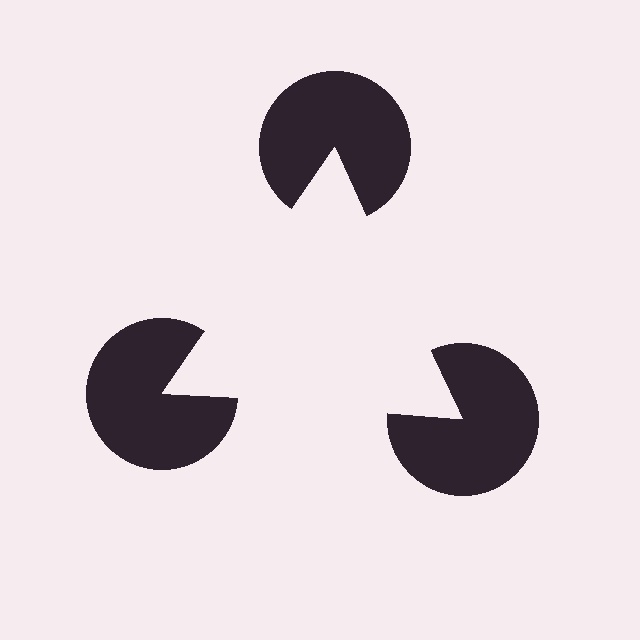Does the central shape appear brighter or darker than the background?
It typically appears slightly brighter than the background, even though no actual brightness change is drawn.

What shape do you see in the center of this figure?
An illusory triangle — its edges are inferred from the aligned wedge cuts in the pac-man discs, not physically drawn.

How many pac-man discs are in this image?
There are 3 — one at each vertex of the illusory triangle.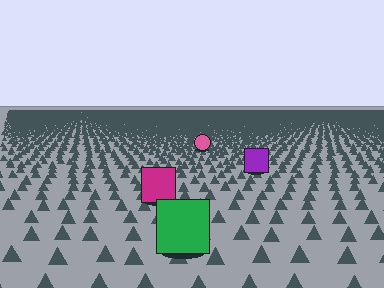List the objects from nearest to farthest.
From nearest to farthest: the green square, the magenta square, the purple square, the pink circle.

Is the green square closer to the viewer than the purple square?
Yes. The green square is closer — you can tell from the texture gradient: the ground texture is coarser near it.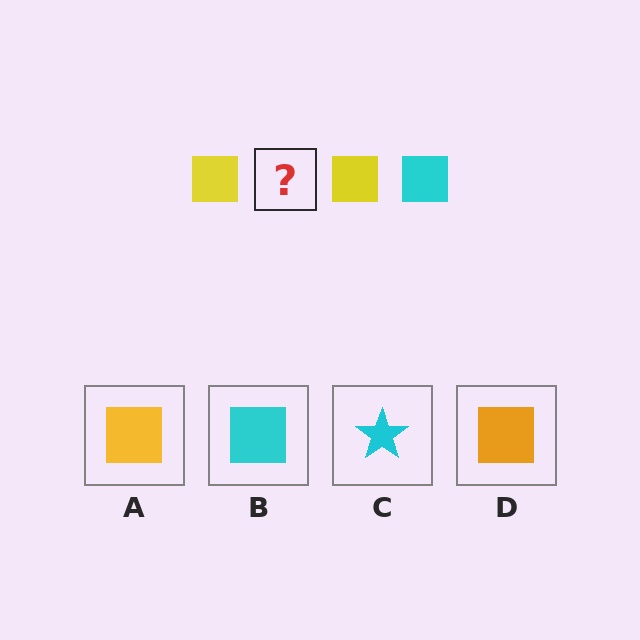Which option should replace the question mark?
Option B.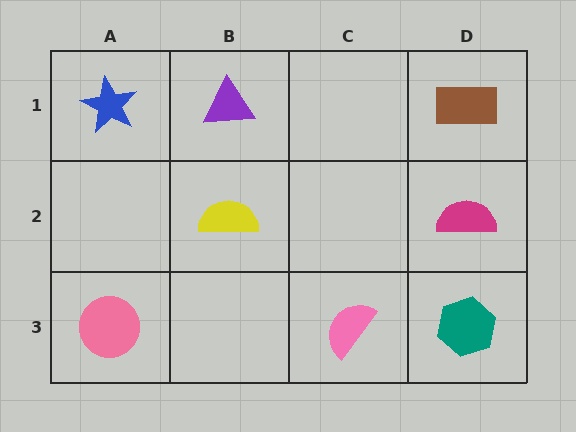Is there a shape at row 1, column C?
No, that cell is empty.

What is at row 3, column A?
A pink circle.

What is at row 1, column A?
A blue star.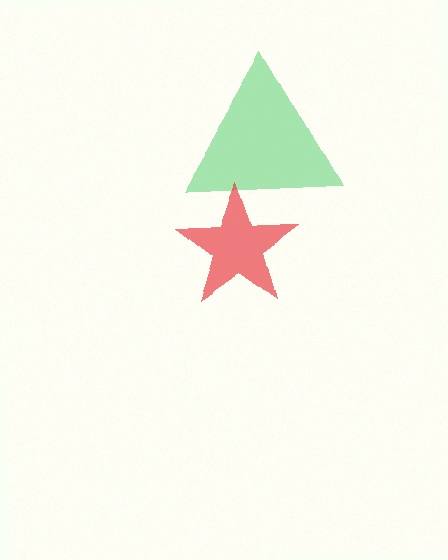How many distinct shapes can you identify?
There are 2 distinct shapes: a green triangle, a red star.